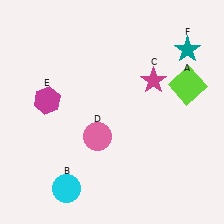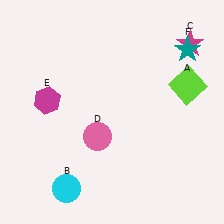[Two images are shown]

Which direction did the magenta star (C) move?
The magenta star (C) moved up.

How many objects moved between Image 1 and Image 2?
1 object moved between the two images.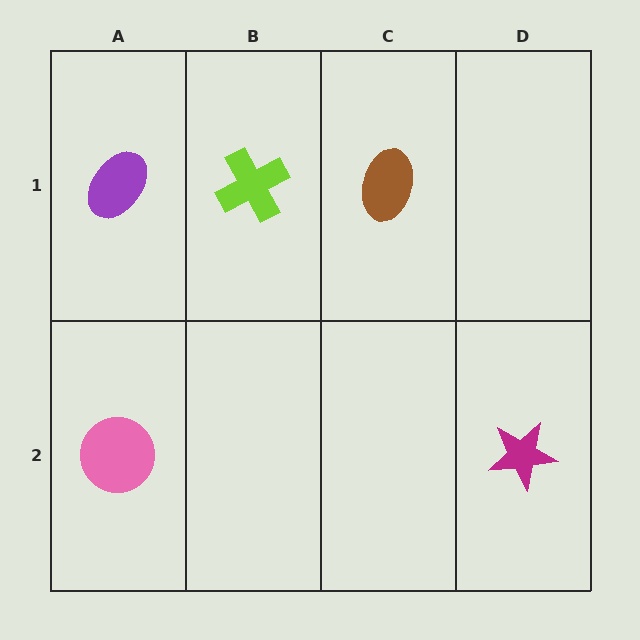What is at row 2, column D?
A magenta star.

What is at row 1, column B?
A lime cross.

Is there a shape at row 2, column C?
No, that cell is empty.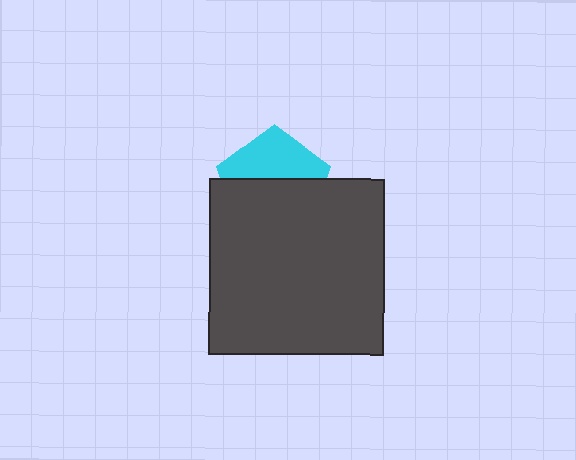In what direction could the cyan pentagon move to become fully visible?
The cyan pentagon could move up. That would shift it out from behind the dark gray square entirely.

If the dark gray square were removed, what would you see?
You would see the complete cyan pentagon.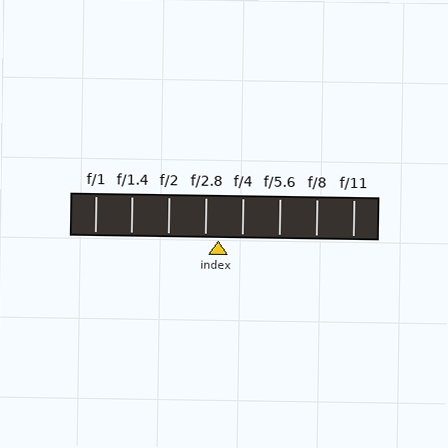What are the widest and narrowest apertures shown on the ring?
The widest aperture shown is f/1 and the narrowest is f/11.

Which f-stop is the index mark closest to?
The index mark is closest to f/2.8.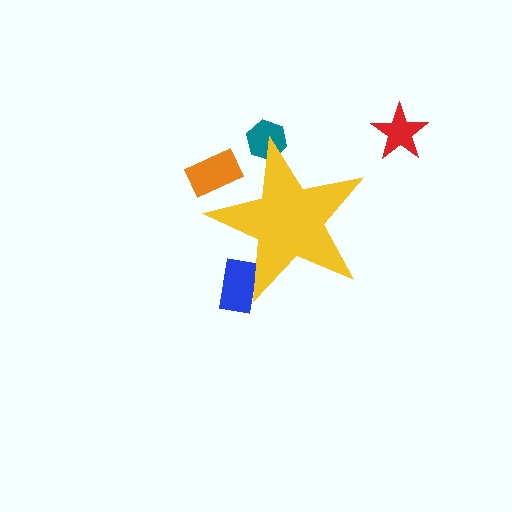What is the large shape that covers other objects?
A yellow star.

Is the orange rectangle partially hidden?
Yes, the orange rectangle is partially hidden behind the yellow star.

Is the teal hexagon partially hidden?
Yes, the teal hexagon is partially hidden behind the yellow star.